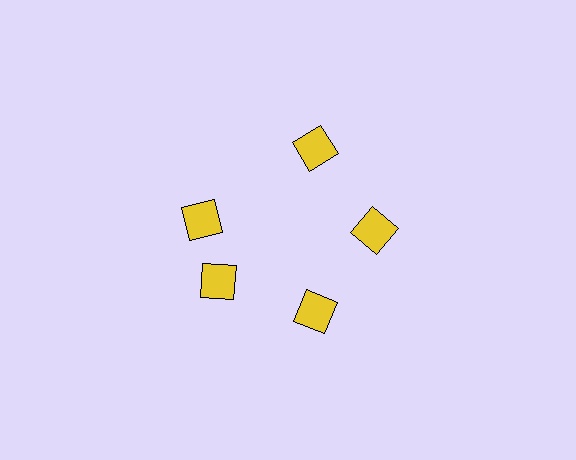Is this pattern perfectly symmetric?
No. The 5 yellow diamonds are arranged in a ring, but one element near the 10 o'clock position is rotated out of alignment along the ring, breaking the 5-fold rotational symmetry.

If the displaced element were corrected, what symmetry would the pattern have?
It would have 5-fold rotational symmetry — the pattern would map onto itself every 72 degrees.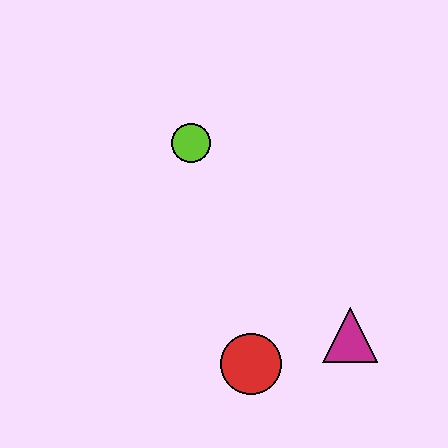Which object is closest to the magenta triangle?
The red circle is closest to the magenta triangle.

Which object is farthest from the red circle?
The lime circle is farthest from the red circle.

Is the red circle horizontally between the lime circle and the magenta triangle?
Yes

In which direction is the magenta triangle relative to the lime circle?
The magenta triangle is below the lime circle.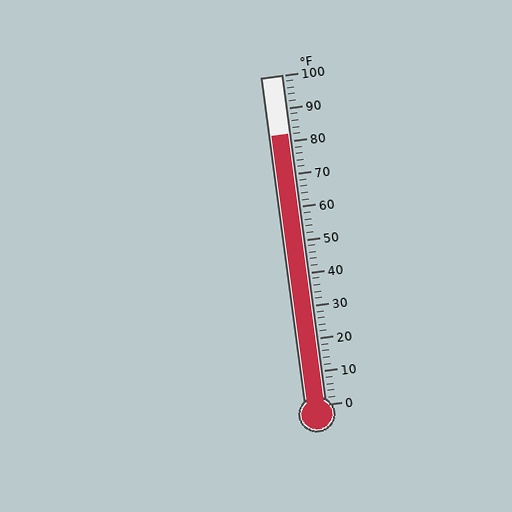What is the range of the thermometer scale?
The thermometer scale ranges from 0°F to 100°F.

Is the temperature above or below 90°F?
The temperature is below 90°F.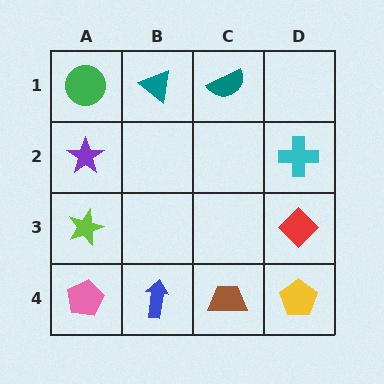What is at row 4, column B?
A blue arrow.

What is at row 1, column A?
A green circle.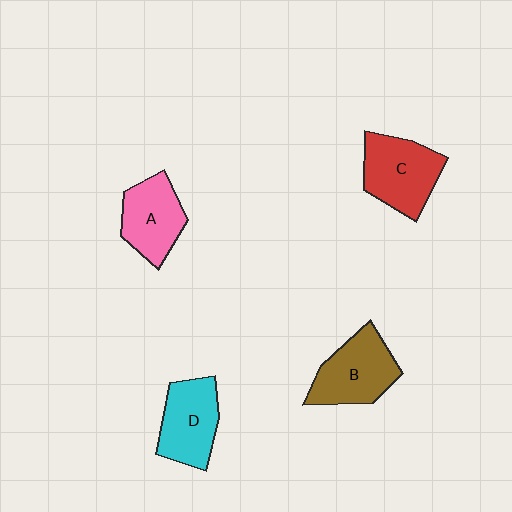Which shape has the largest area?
Shape C (red).